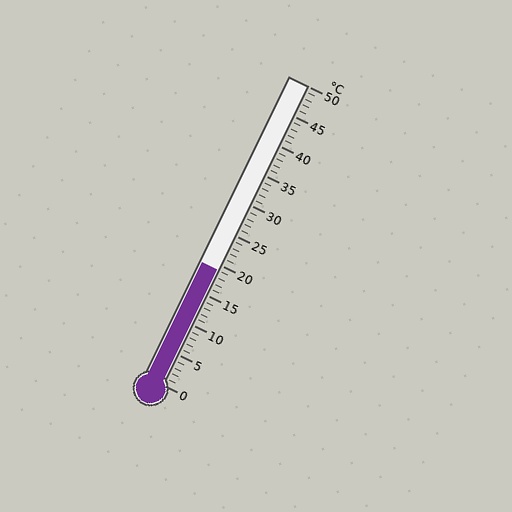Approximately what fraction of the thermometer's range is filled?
The thermometer is filled to approximately 40% of its range.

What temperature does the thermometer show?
The thermometer shows approximately 19°C.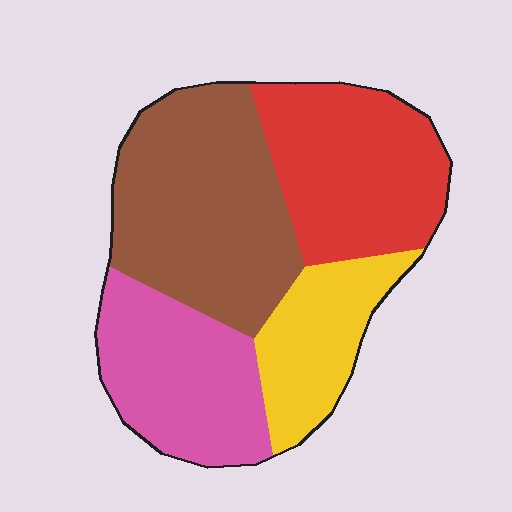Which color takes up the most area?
Brown, at roughly 35%.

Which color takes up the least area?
Yellow, at roughly 15%.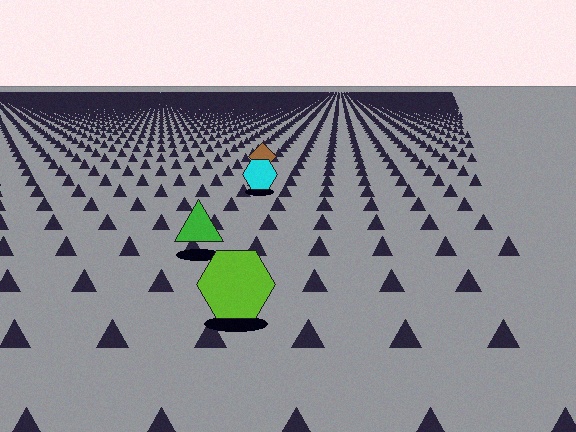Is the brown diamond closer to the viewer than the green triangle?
No. The green triangle is closer — you can tell from the texture gradient: the ground texture is coarser near it.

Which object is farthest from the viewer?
The brown diamond is farthest from the viewer. It appears smaller and the ground texture around it is denser.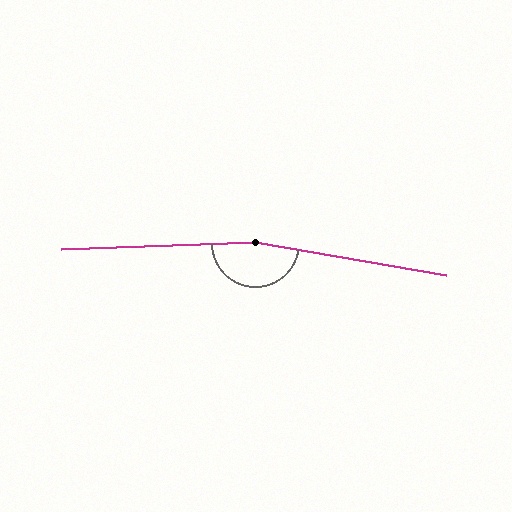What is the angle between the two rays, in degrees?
Approximately 168 degrees.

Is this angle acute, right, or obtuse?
It is obtuse.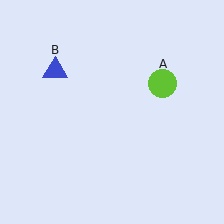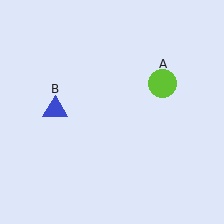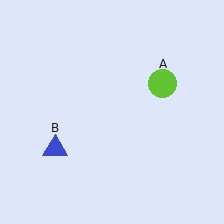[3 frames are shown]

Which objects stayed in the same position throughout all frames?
Lime circle (object A) remained stationary.